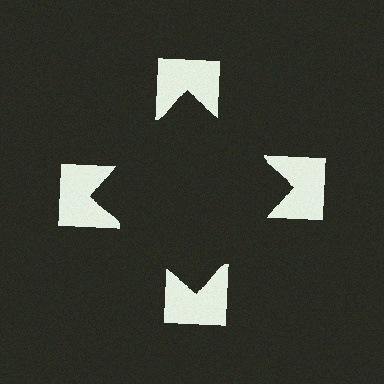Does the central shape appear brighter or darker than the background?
It typically appears slightly darker than the background, even though no actual brightness change is drawn.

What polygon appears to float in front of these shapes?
An illusory square — its edges are inferred from the aligned wedge cuts in the notched squares, not physically drawn.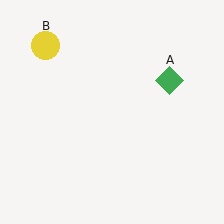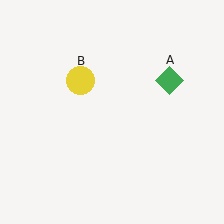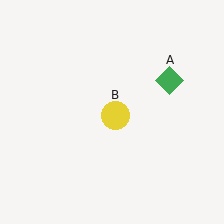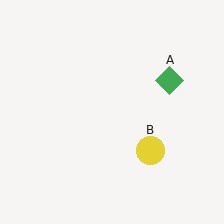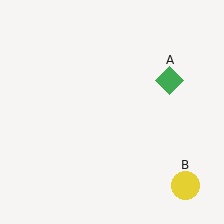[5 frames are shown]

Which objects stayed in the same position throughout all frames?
Green diamond (object A) remained stationary.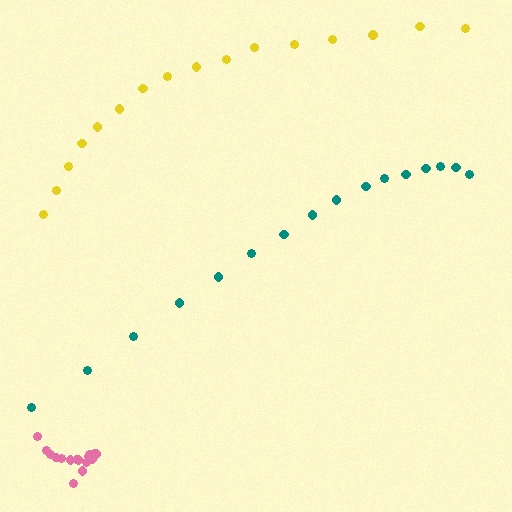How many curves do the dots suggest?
There are 3 distinct paths.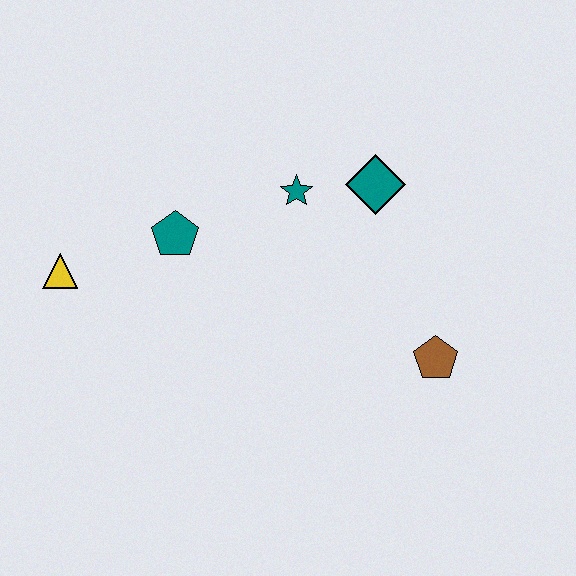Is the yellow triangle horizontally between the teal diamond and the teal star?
No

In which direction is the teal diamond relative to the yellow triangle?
The teal diamond is to the right of the yellow triangle.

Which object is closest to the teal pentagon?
The yellow triangle is closest to the teal pentagon.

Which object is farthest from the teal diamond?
The yellow triangle is farthest from the teal diamond.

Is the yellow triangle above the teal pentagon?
No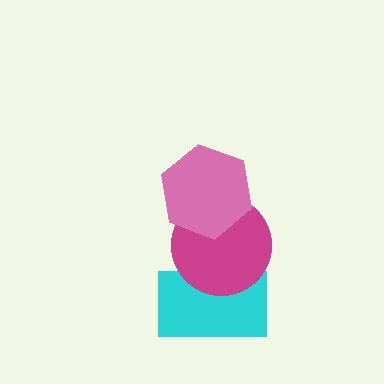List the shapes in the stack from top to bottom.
From top to bottom: the pink hexagon, the magenta circle, the cyan rectangle.